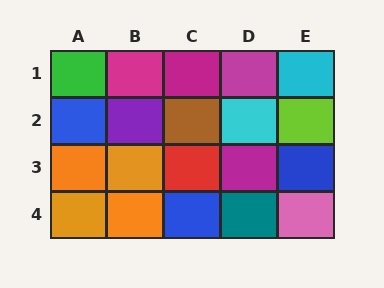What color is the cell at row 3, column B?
Orange.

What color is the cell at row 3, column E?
Blue.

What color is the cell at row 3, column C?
Red.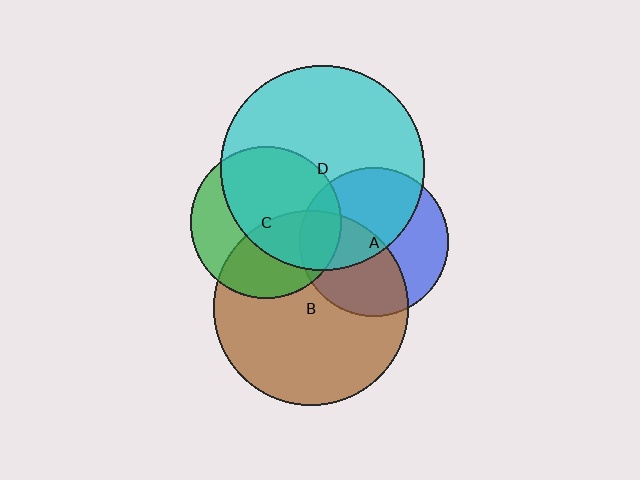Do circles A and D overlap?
Yes.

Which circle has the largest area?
Circle D (cyan).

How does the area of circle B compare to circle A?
Approximately 1.7 times.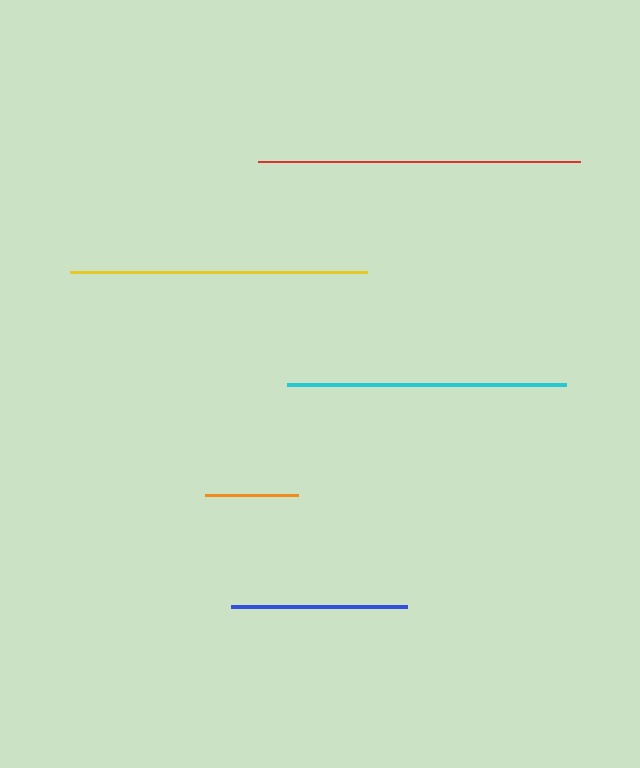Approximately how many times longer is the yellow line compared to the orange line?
The yellow line is approximately 3.2 times the length of the orange line.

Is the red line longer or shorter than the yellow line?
The red line is longer than the yellow line.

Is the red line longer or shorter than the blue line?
The red line is longer than the blue line.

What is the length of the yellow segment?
The yellow segment is approximately 297 pixels long.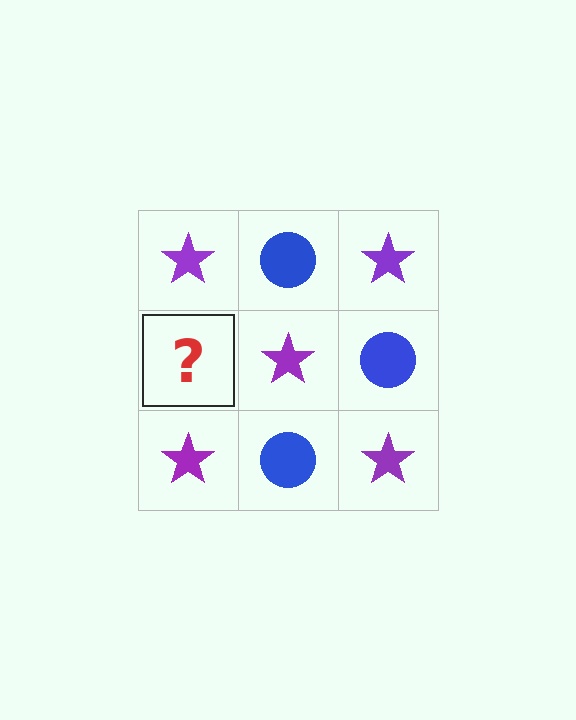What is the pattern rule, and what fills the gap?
The rule is that it alternates purple star and blue circle in a checkerboard pattern. The gap should be filled with a blue circle.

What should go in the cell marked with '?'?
The missing cell should contain a blue circle.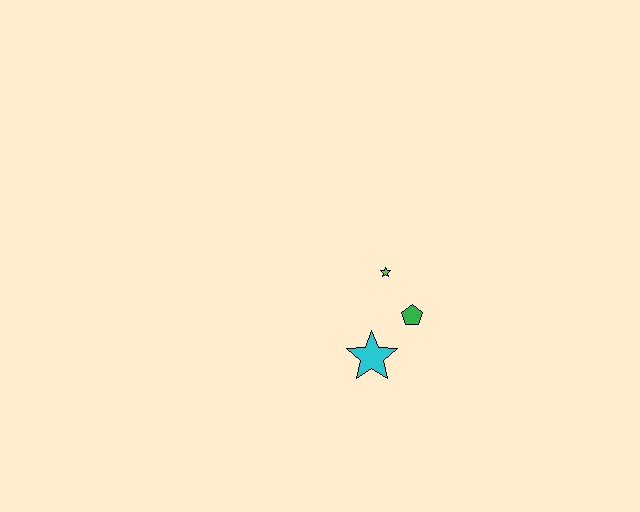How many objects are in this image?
There are 3 objects.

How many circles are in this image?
There are no circles.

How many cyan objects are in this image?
There is 1 cyan object.